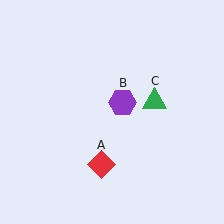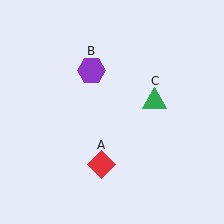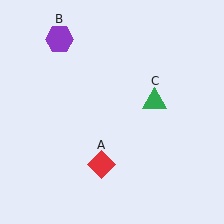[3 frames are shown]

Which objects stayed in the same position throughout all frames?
Red diamond (object A) and green triangle (object C) remained stationary.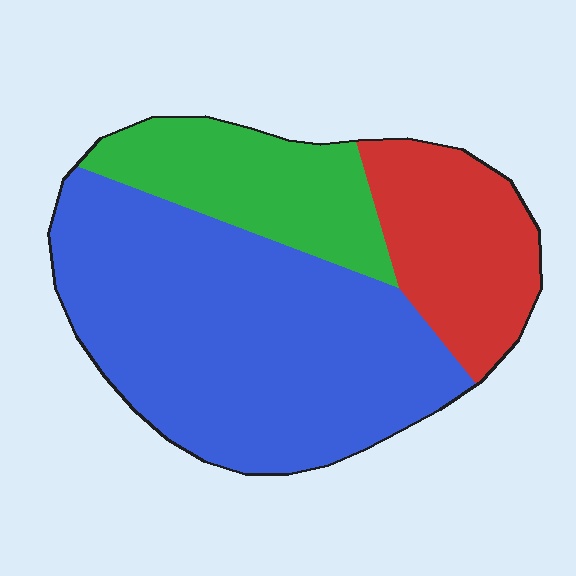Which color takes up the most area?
Blue, at roughly 60%.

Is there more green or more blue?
Blue.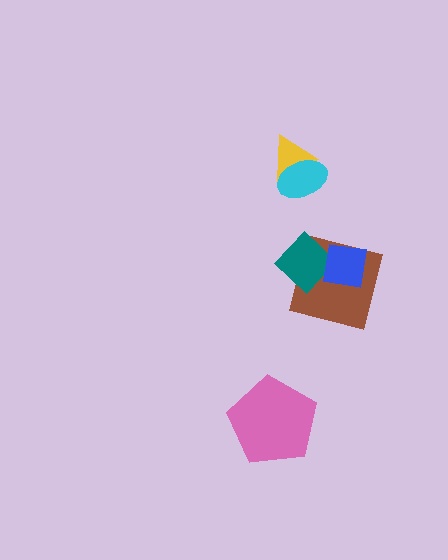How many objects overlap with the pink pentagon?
0 objects overlap with the pink pentagon.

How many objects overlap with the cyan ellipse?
1 object overlaps with the cyan ellipse.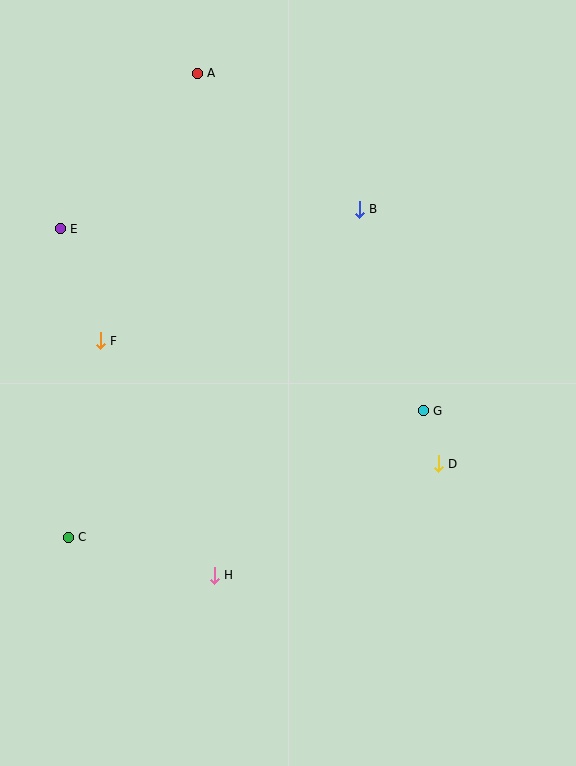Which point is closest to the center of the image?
Point G at (423, 411) is closest to the center.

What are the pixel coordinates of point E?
Point E is at (60, 229).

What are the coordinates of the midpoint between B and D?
The midpoint between B and D is at (399, 336).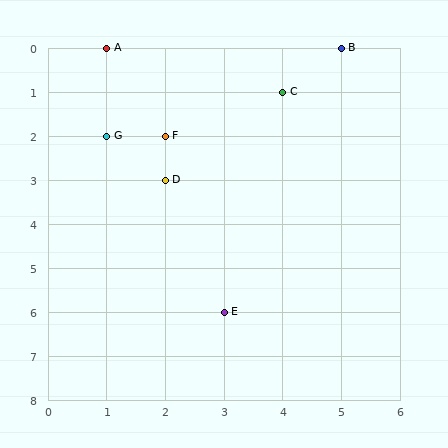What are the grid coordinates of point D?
Point D is at grid coordinates (2, 3).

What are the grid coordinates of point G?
Point G is at grid coordinates (1, 2).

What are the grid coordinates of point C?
Point C is at grid coordinates (4, 1).